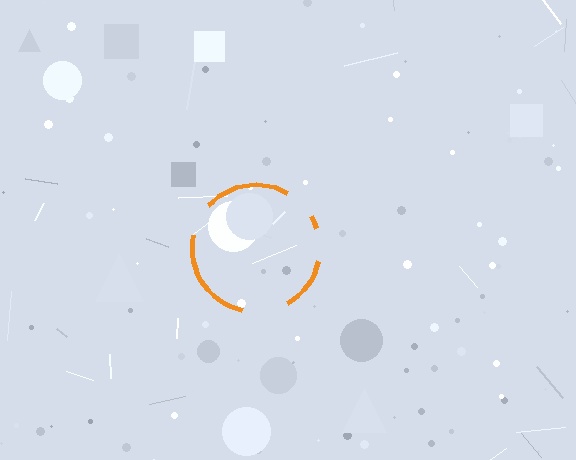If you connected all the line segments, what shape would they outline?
They would outline a circle.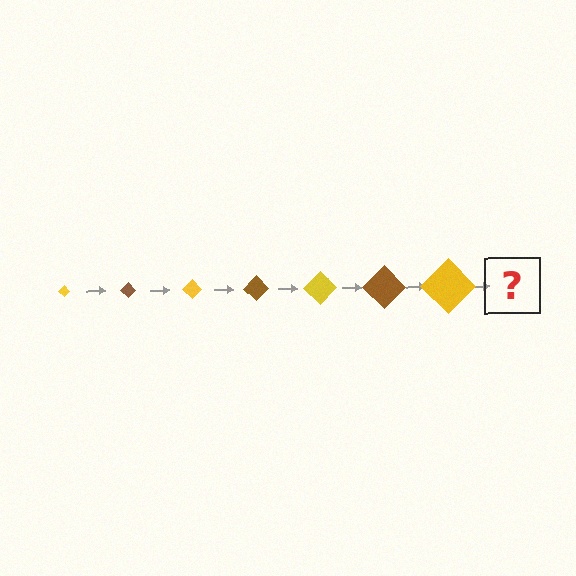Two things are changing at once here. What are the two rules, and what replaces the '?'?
The two rules are that the diamond grows larger each step and the color cycles through yellow and brown. The '?' should be a brown diamond, larger than the previous one.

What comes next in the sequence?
The next element should be a brown diamond, larger than the previous one.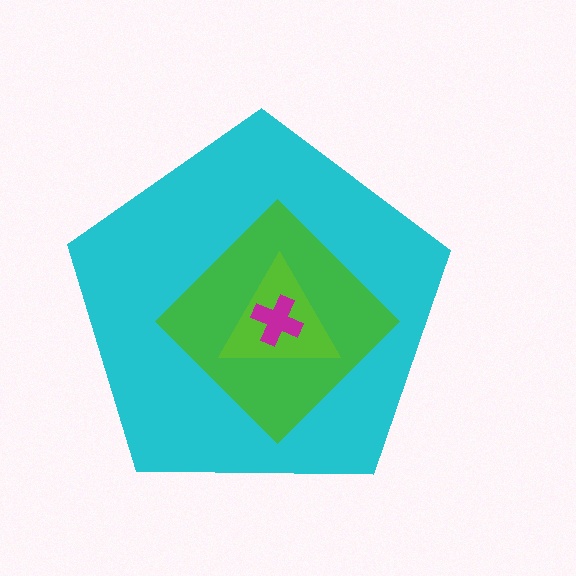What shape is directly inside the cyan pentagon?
The green diamond.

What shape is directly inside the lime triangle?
The magenta cross.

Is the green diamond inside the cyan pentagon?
Yes.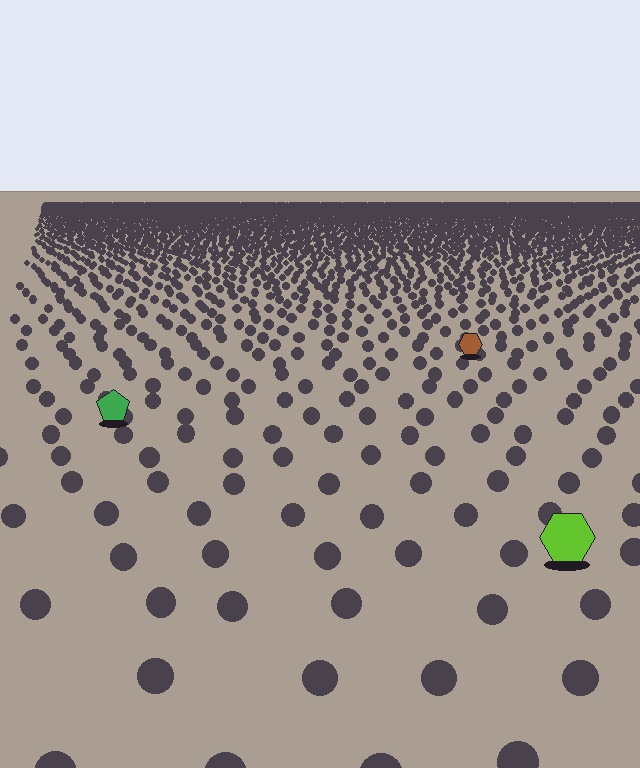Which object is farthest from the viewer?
The brown hexagon is farthest from the viewer. It appears smaller and the ground texture around it is denser.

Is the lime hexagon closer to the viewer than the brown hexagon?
Yes. The lime hexagon is closer — you can tell from the texture gradient: the ground texture is coarser near it.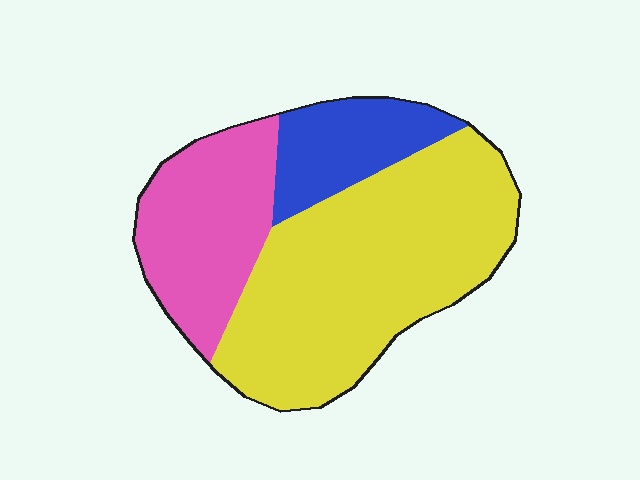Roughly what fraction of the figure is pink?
Pink covers roughly 25% of the figure.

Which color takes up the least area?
Blue, at roughly 15%.